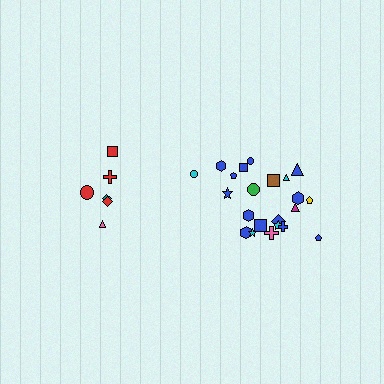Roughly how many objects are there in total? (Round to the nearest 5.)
Roughly 30 objects in total.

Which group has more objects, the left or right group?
The right group.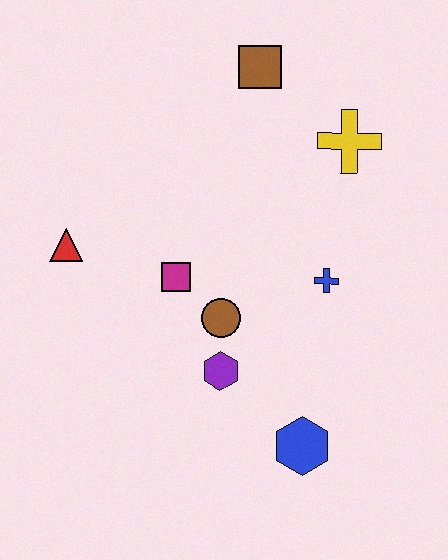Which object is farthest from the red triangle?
The blue hexagon is farthest from the red triangle.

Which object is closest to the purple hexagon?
The brown circle is closest to the purple hexagon.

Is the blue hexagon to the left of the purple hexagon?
No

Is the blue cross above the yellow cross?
No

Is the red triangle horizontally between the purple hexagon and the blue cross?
No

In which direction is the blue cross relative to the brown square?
The blue cross is below the brown square.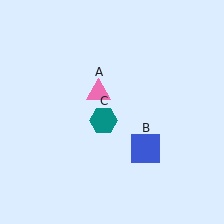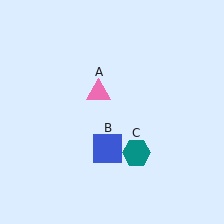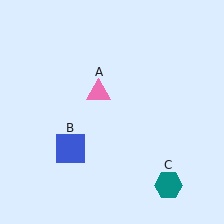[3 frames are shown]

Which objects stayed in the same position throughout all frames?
Pink triangle (object A) remained stationary.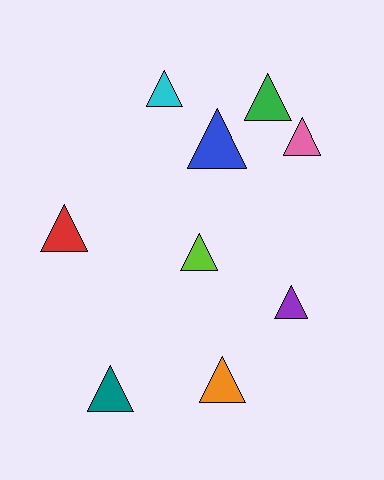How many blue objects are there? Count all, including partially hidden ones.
There is 1 blue object.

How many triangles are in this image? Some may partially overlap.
There are 9 triangles.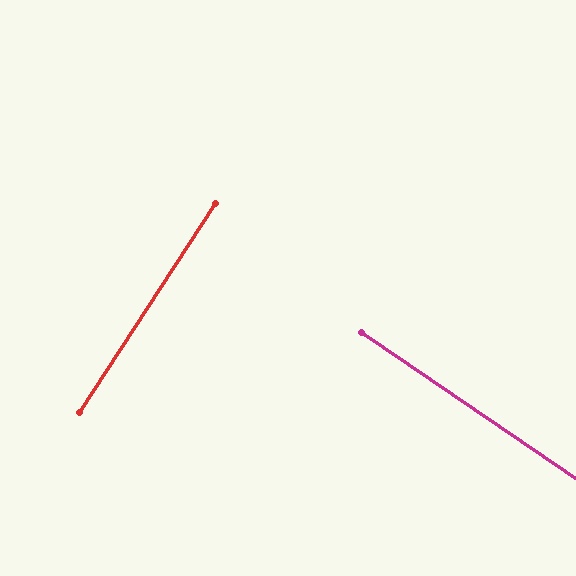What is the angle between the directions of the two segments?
Approximately 89 degrees.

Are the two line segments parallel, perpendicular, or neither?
Perpendicular — they meet at approximately 89°.